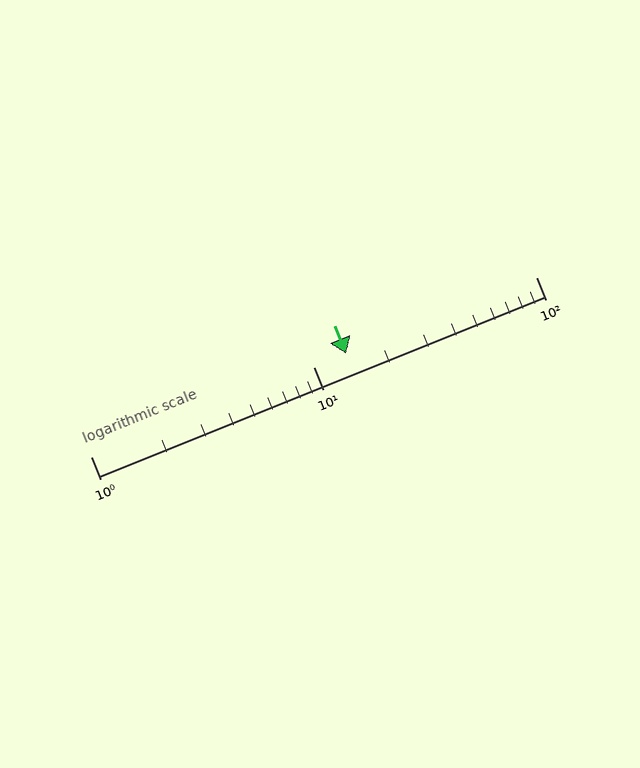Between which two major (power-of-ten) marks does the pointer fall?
The pointer is between 10 and 100.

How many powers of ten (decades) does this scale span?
The scale spans 2 decades, from 1 to 100.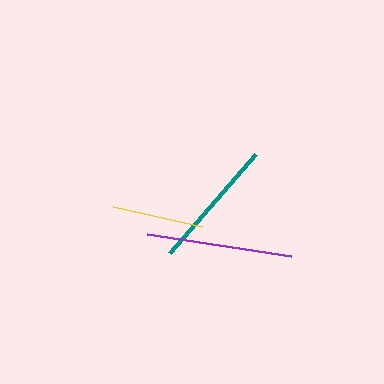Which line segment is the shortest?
The yellow line is the shortest at approximately 91 pixels.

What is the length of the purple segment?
The purple segment is approximately 146 pixels long.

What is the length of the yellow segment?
The yellow segment is approximately 91 pixels long.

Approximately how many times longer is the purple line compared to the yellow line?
The purple line is approximately 1.6 times the length of the yellow line.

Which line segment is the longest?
The purple line is the longest at approximately 146 pixels.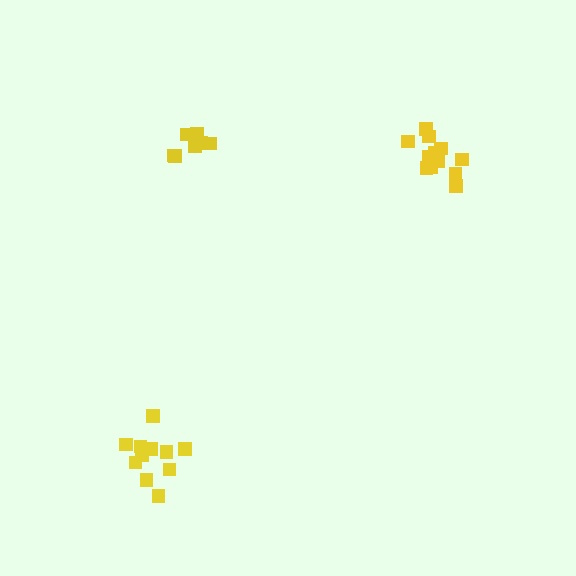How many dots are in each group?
Group 1: 13 dots, Group 2: 9 dots, Group 3: 11 dots (33 total).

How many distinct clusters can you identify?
There are 3 distinct clusters.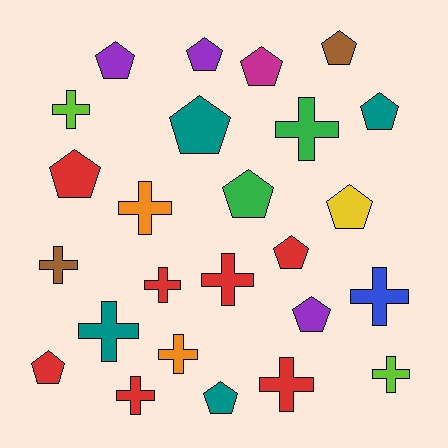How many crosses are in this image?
There are 12 crosses.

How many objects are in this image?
There are 25 objects.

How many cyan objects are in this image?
There are no cyan objects.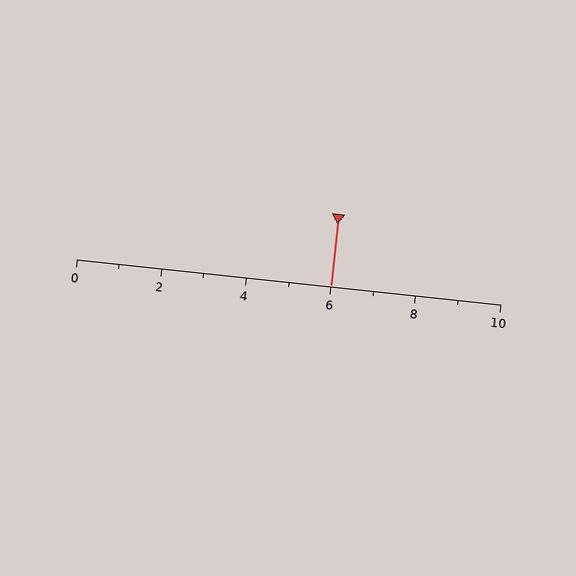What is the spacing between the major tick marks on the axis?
The major ticks are spaced 2 apart.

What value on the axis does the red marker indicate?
The marker indicates approximately 6.